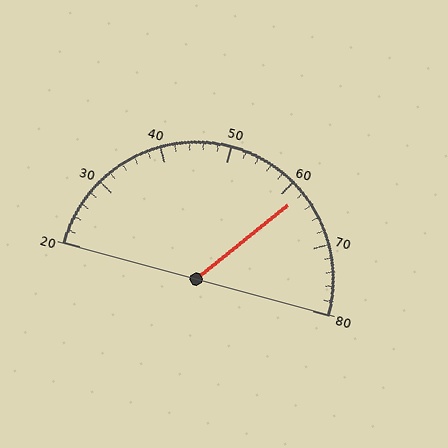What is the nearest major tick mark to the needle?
The nearest major tick mark is 60.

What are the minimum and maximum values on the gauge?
The gauge ranges from 20 to 80.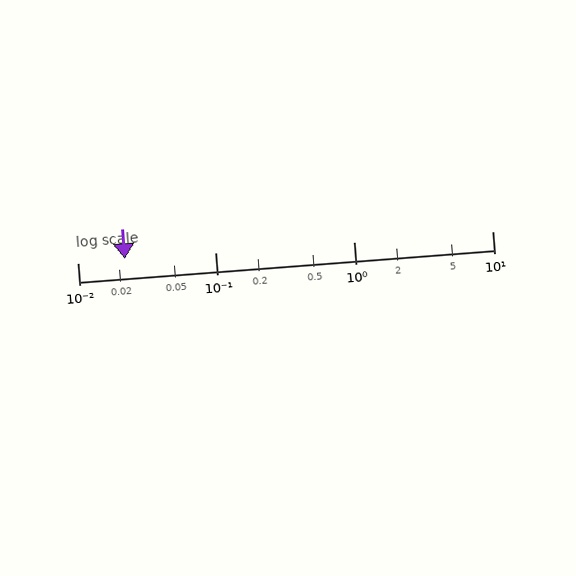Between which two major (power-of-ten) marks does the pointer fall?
The pointer is between 0.01 and 0.1.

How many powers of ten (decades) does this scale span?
The scale spans 3 decades, from 0.01 to 10.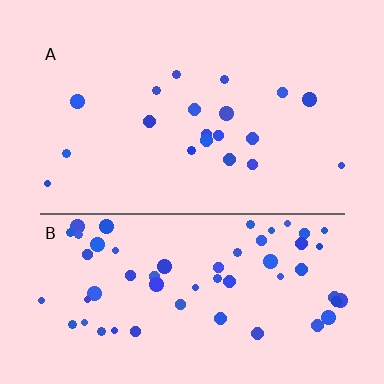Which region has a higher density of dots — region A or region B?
B (the bottom).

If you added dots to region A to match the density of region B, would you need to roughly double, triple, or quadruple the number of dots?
Approximately triple.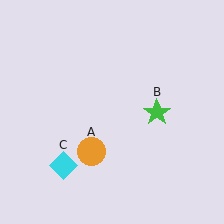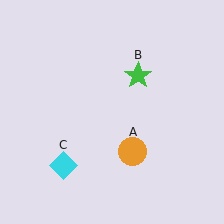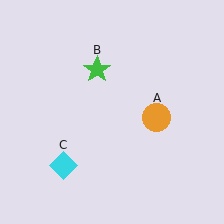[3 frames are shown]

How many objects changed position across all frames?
2 objects changed position: orange circle (object A), green star (object B).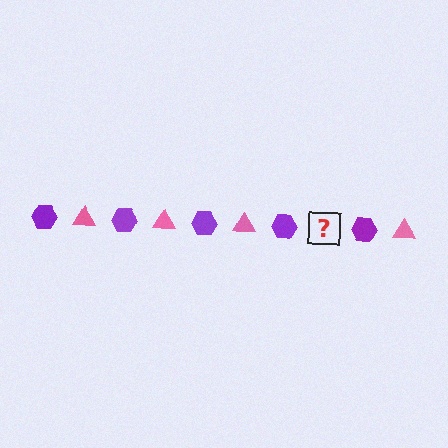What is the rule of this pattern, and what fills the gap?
The rule is that the pattern alternates between purple hexagon and pink triangle. The gap should be filled with a pink triangle.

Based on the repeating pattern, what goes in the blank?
The blank should be a pink triangle.